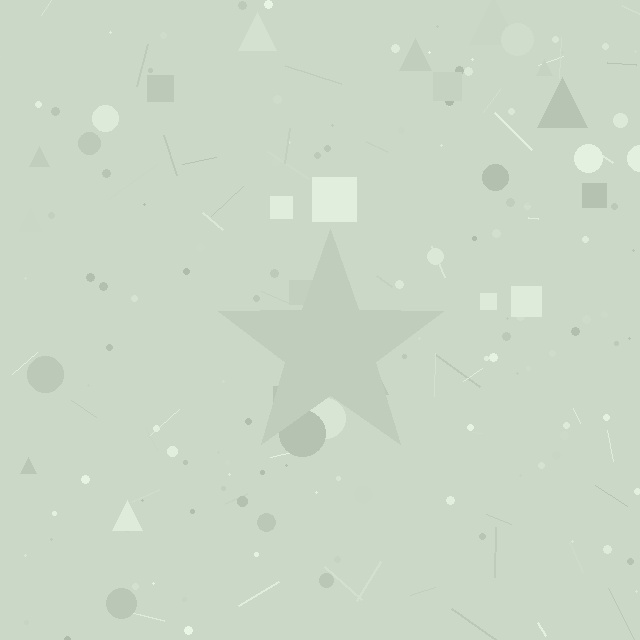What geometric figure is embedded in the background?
A star is embedded in the background.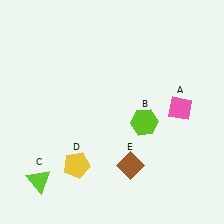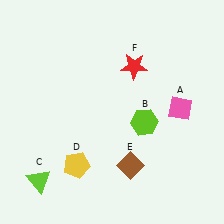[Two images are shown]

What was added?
A red star (F) was added in Image 2.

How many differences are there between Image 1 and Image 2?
There is 1 difference between the two images.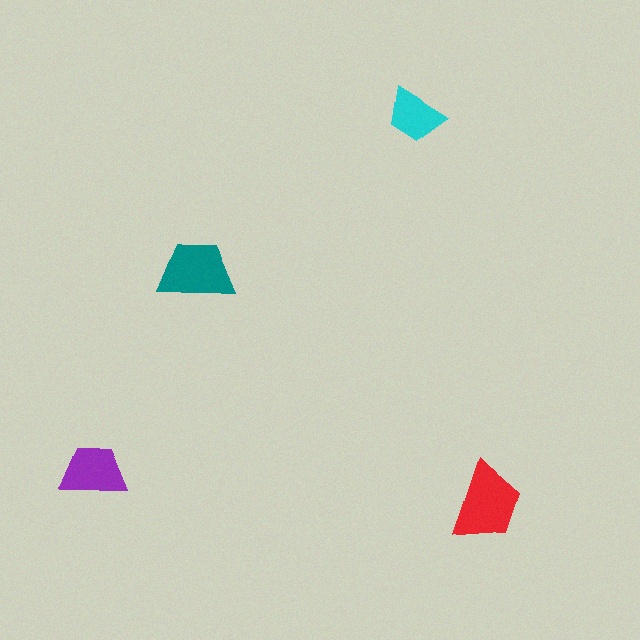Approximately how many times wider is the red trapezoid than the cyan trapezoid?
About 1.5 times wider.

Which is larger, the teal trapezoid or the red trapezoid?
The red one.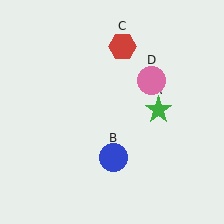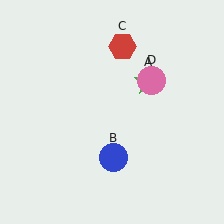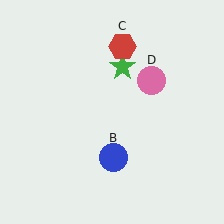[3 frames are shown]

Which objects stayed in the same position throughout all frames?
Blue circle (object B) and red hexagon (object C) and pink circle (object D) remained stationary.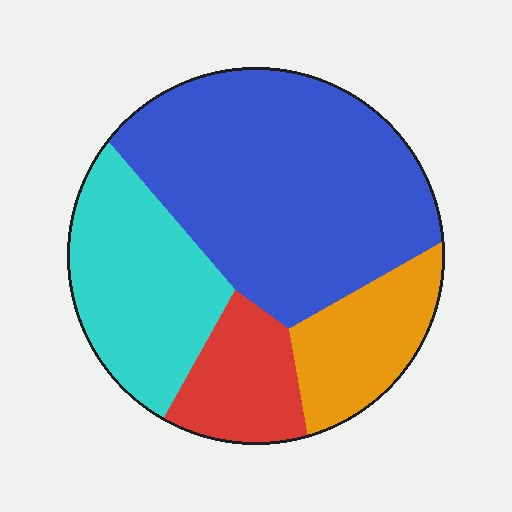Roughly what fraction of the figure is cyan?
Cyan takes up about one quarter (1/4) of the figure.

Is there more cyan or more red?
Cyan.